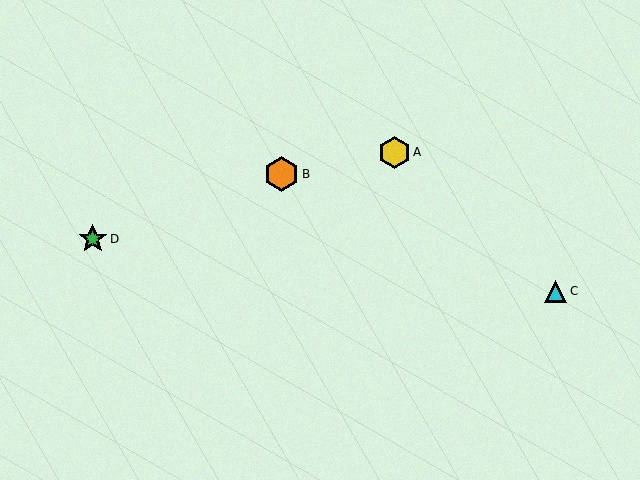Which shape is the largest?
The orange hexagon (labeled B) is the largest.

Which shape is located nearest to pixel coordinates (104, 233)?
The green star (labeled D) at (93, 239) is nearest to that location.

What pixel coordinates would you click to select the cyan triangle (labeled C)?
Click at (556, 291) to select the cyan triangle C.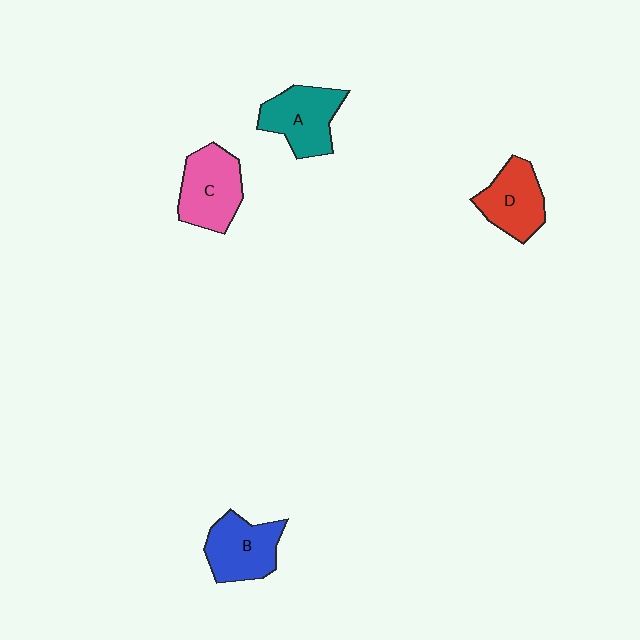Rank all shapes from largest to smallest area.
From largest to smallest: C (pink), A (teal), B (blue), D (red).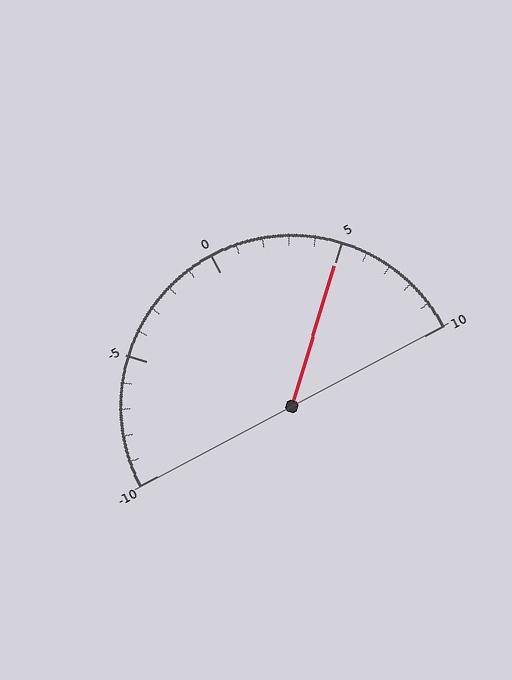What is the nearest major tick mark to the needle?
The nearest major tick mark is 5.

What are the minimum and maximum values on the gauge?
The gauge ranges from -10 to 10.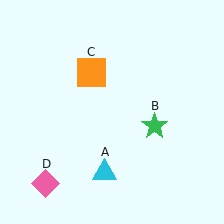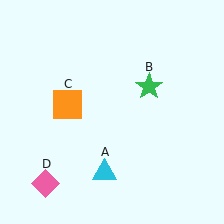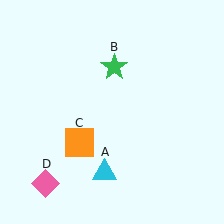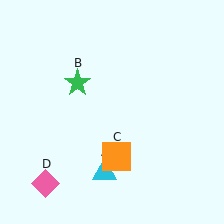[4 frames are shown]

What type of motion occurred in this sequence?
The green star (object B), orange square (object C) rotated counterclockwise around the center of the scene.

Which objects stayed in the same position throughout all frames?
Cyan triangle (object A) and pink diamond (object D) remained stationary.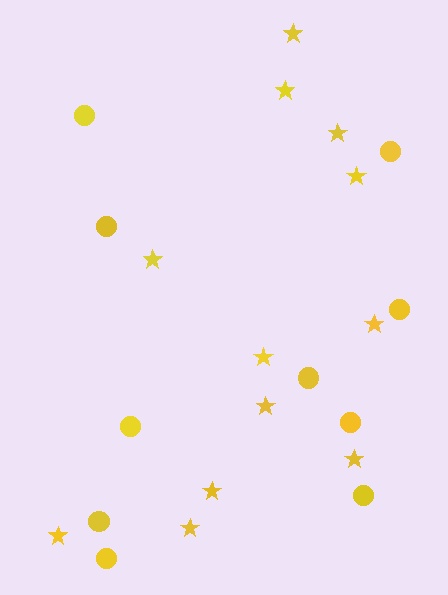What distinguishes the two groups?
There are 2 groups: one group of stars (12) and one group of circles (10).